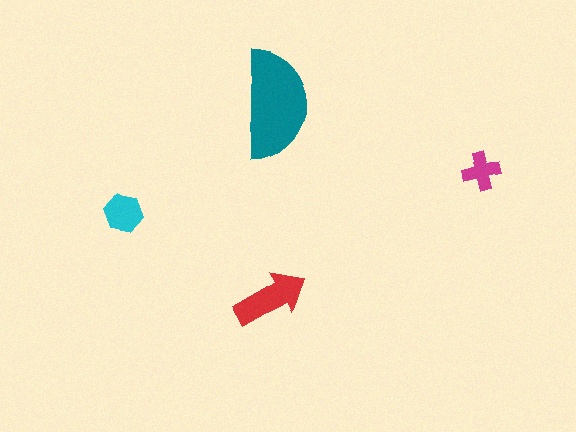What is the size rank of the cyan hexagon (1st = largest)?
3rd.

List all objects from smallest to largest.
The magenta cross, the cyan hexagon, the red arrow, the teal semicircle.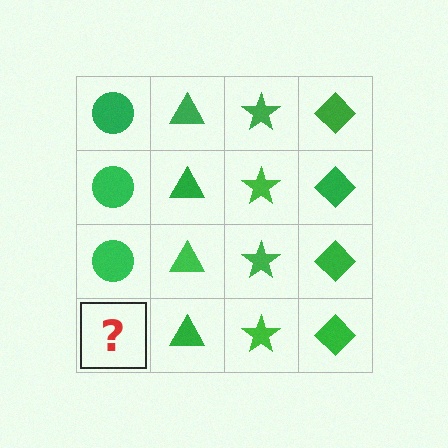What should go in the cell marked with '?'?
The missing cell should contain a green circle.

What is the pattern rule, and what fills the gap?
The rule is that each column has a consistent shape. The gap should be filled with a green circle.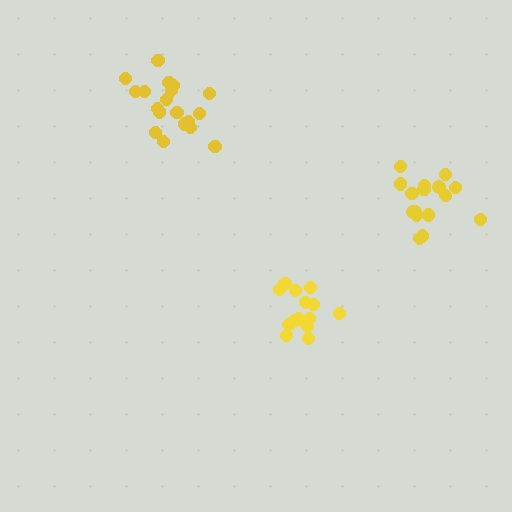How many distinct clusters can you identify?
There are 3 distinct clusters.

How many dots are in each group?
Group 1: 20 dots, Group 2: 16 dots, Group 3: 15 dots (51 total).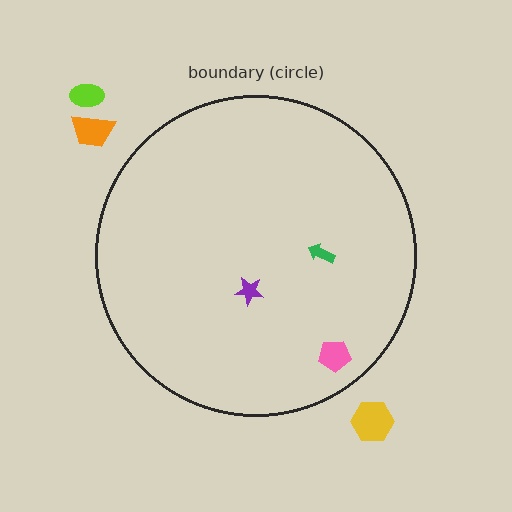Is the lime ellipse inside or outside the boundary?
Outside.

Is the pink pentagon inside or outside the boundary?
Inside.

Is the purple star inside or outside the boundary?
Inside.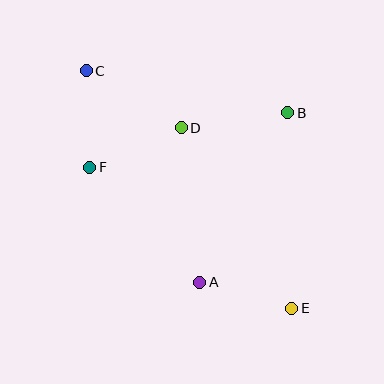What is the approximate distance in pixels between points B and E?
The distance between B and E is approximately 196 pixels.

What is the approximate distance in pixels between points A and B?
The distance between A and B is approximately 191 pixels.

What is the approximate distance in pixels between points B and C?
The distance between B and C is approximately 206 pixels.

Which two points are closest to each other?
Points A and E are closest to each other.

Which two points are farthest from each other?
Points C and E are farthest from each other.